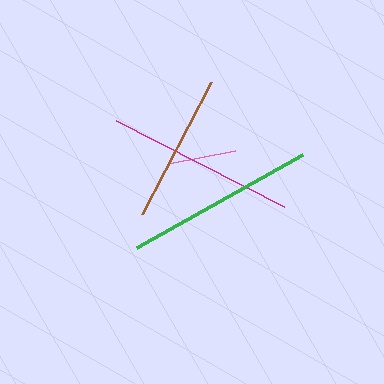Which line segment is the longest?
The green line is the longest at approximately 190 pixels.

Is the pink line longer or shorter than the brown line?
The brown line is longer than the pink line.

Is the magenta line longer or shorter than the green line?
The green line is longer than the magenta line.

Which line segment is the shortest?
The pink line is the shortest at approximately 69 pixels.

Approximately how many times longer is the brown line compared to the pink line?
The brown line is approximately 2.2 times the length of the pink line.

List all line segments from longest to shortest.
From longest to shortest: green, magenta, brown, pink.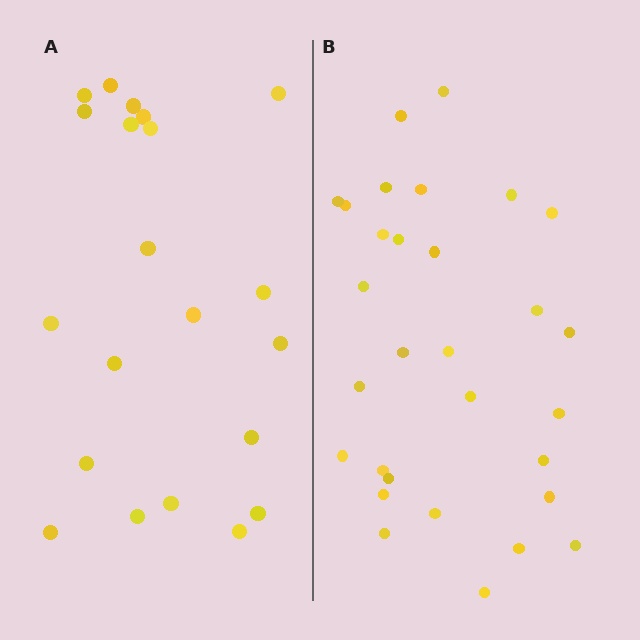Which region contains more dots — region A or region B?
Region B (the right region) has more dots.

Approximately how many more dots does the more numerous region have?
Region B has roughly 8 or so more dots than region A.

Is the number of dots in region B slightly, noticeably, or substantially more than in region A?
Region B has noticeably more, but not dramatically so. The ratio is roughly 1.4 to 1.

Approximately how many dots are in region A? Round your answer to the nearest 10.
About 20 dots. (The exact count is 21, which rounds to 20.)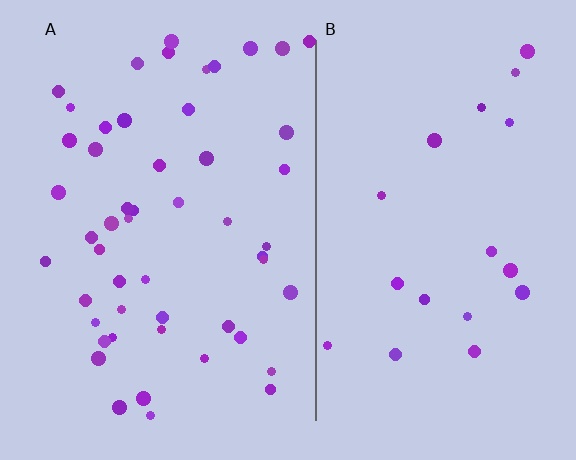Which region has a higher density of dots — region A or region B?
A (the left).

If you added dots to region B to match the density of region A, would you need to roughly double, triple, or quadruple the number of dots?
Approximately triple.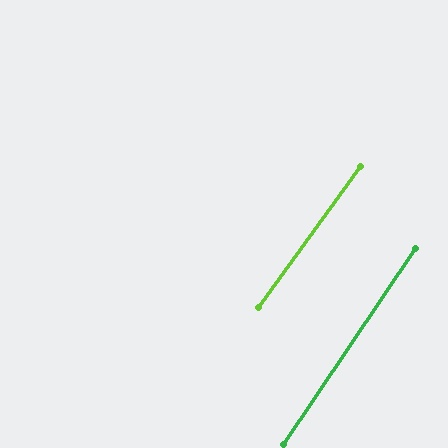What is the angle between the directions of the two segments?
Approximately 2 degrees.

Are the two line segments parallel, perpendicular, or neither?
Parallel — their directions differ by only 1.6°.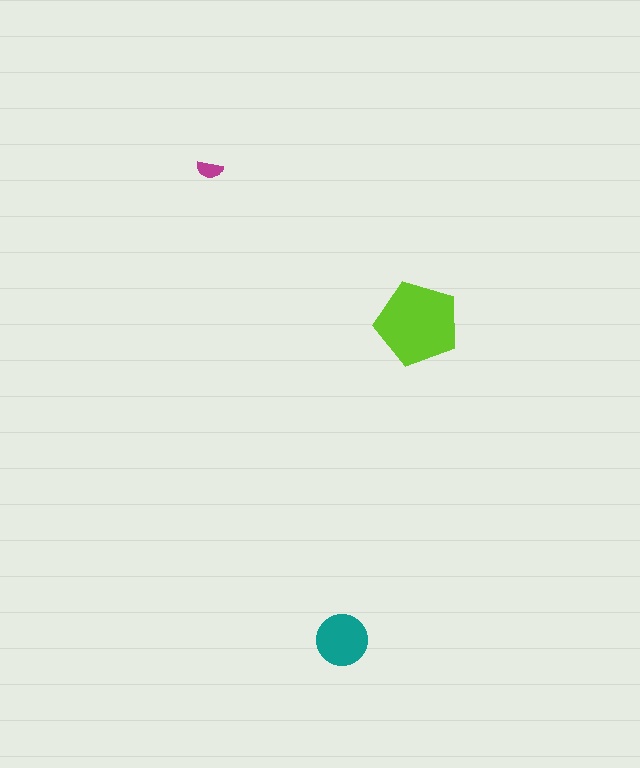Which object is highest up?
The magenta semicircle is topmost.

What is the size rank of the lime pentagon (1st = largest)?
1st.